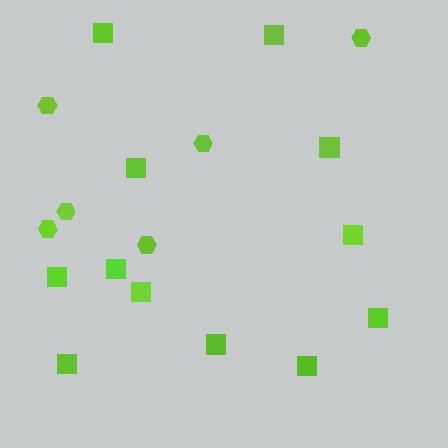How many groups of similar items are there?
There are 2 groups: one group of hexagons (6) and one group of squares (12).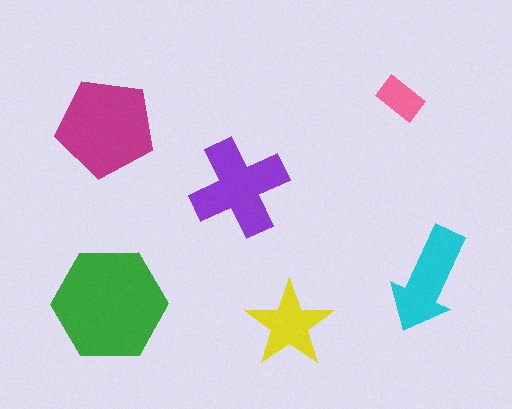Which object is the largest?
The green hexagon.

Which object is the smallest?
The pink rectangle.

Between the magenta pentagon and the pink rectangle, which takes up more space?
The magenta pentagon.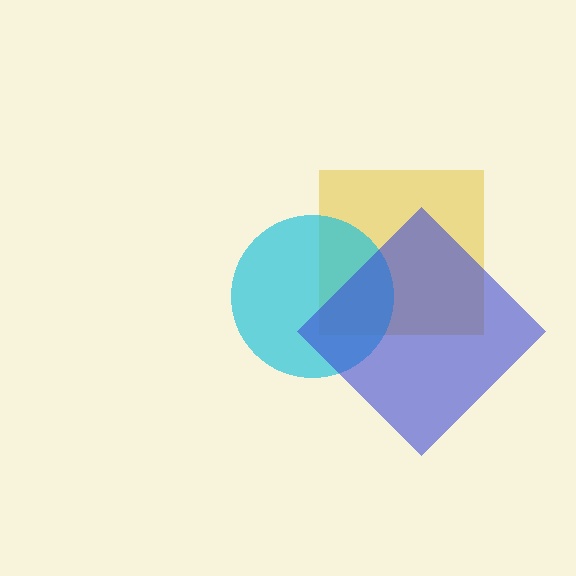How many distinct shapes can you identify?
There are 3 distinct shapes: a yellow square, a cyan circle, a blue diamond.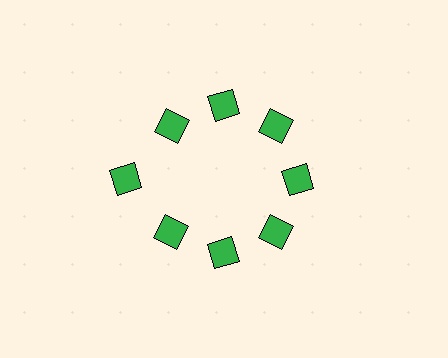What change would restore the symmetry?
The symmetry would be restored by moving it inward, back onto the ring so that all 8 diamonds sit at equal angles and equal distance from the center.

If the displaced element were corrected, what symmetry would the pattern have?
It would have 8-fold rotational symmetry — the pattern would map onto itself every 45 degrees.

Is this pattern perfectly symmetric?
No. The 8 green diamonds are arranged in a ring, but one element near the 9 o'clock position is pushed outward from the center, breaking the 8-fold rotational symmetry.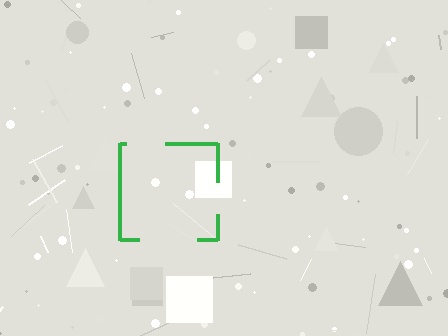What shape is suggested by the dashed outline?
The dashed outline suggests a square.